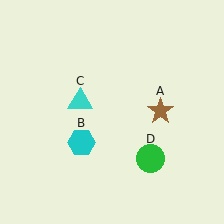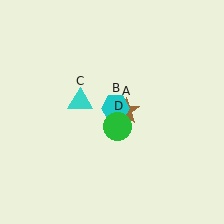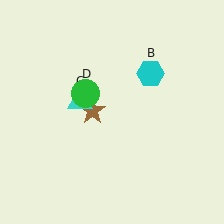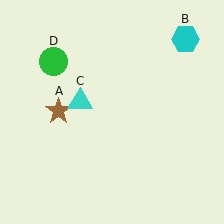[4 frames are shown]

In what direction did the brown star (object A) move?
The brown star (object A) moved left.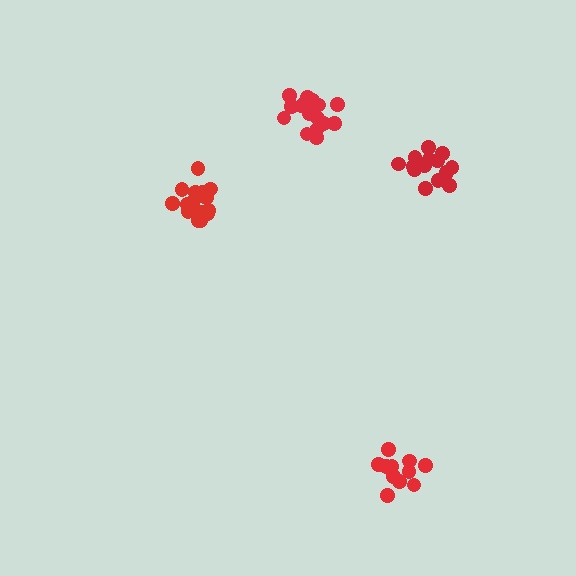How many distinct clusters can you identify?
There are 4 distinct clusters.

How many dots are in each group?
Group 1: 17 dots, Group 2: 16 dots, Group 3: 14 dots, Group 4: 11 dots (58 total).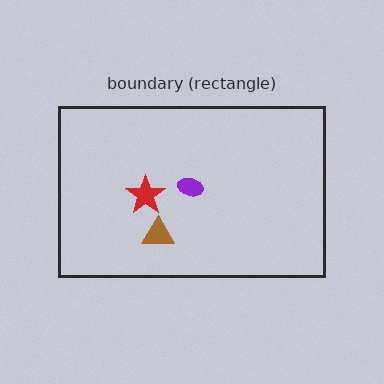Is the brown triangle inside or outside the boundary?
Inside.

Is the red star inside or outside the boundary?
Inside.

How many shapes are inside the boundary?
3 inside, 0 outside.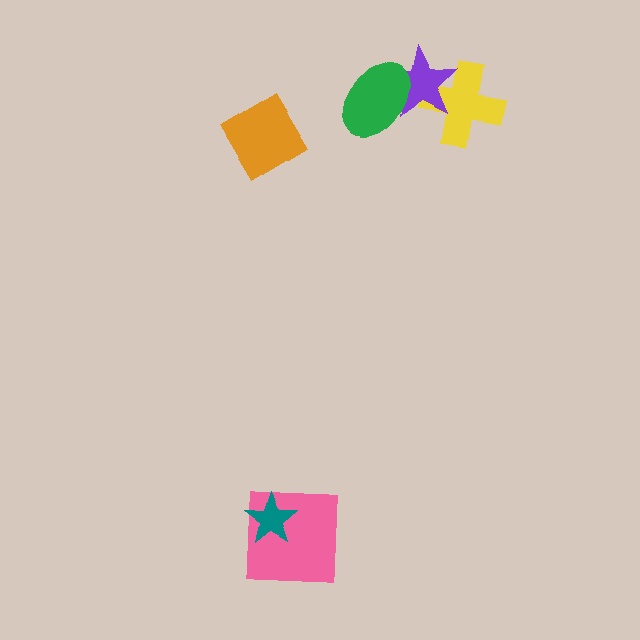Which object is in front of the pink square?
The teal star is in front of the pink square.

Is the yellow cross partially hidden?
Yes, it is partially covered by another shape.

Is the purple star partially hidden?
Yes, it is partially covered by another shape.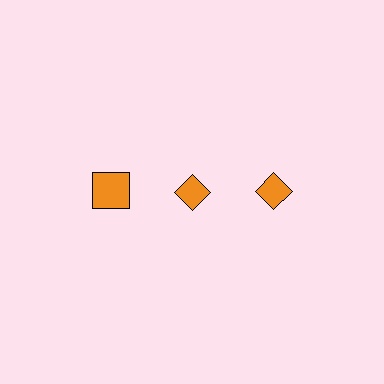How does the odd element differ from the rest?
It has a different shape: square instead of diamond.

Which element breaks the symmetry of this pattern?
The orange square in the top row, leftmost column breaks the symmetry. All other shapes are orange diamonds.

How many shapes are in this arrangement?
There are 3 shapes arranged in a grid pattern.